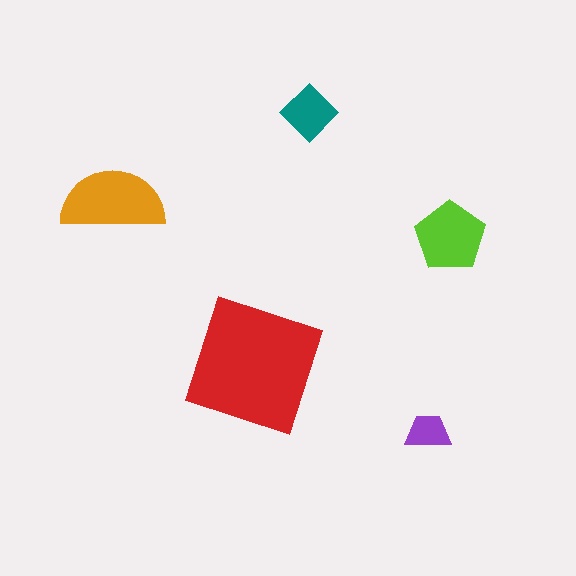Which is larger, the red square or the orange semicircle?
The red square.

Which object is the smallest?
The purple trapezoid.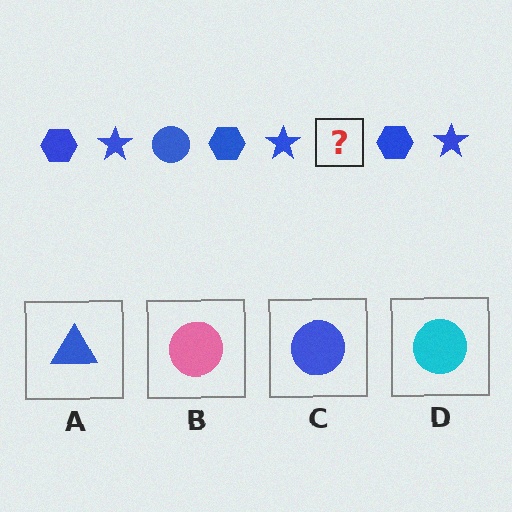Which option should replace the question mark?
Option C.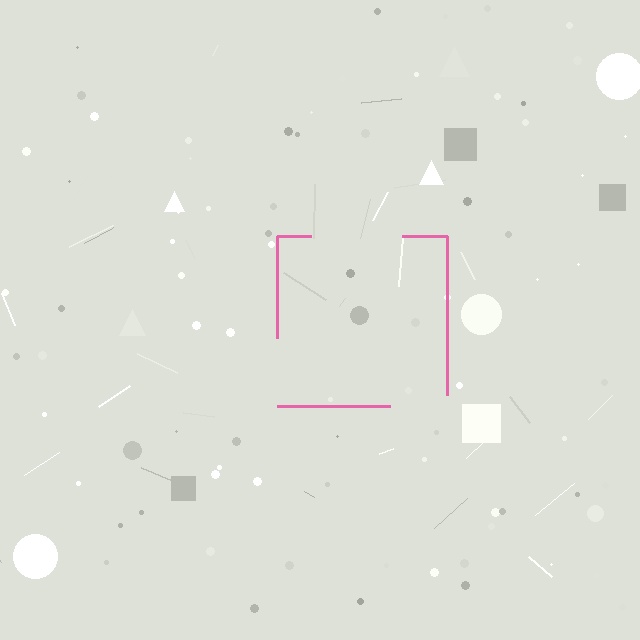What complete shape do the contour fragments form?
The contour fragments form a square.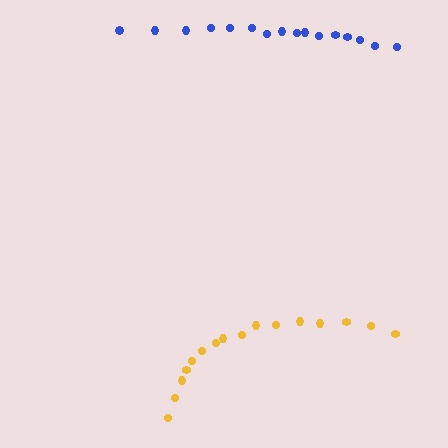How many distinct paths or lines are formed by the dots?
There are 2 distinct paths.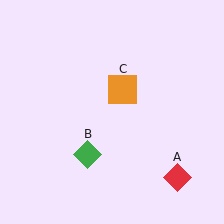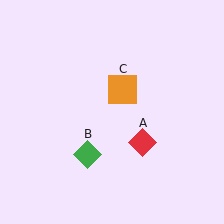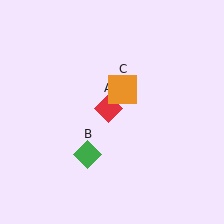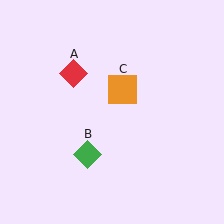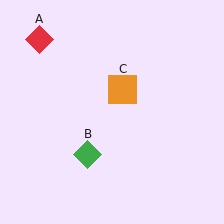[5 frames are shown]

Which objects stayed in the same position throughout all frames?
Green diamond (object B) and orange square (object C) remained stationary.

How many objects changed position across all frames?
1 object changed position: red diamond (object A).